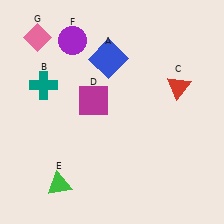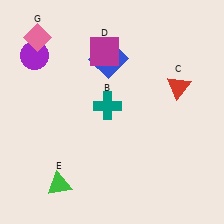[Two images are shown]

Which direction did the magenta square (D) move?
The magenta square (D) moved up.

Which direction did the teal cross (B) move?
The teal cross (B) moved right.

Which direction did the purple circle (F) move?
The purple circle (F) moved left.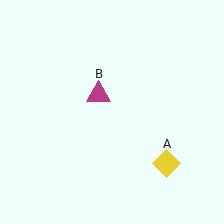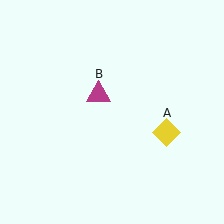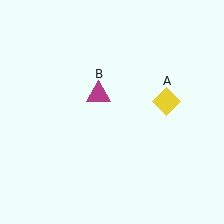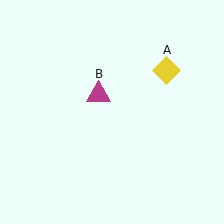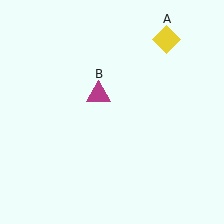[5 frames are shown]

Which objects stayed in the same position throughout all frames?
Magenta triangle (object B) remained stationary.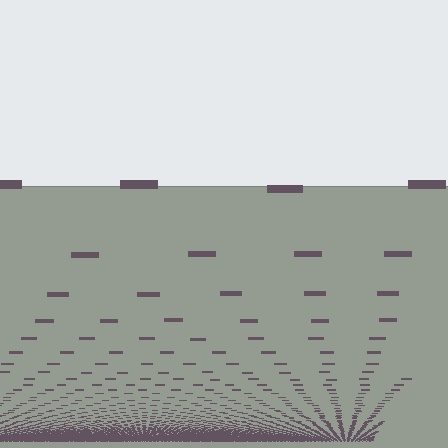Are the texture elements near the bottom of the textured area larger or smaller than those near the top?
Smaller. The gradient is inverted — elements near the bottom are smaller and denser.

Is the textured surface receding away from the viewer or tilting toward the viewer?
The surface appears to tilt toward the viewer. Texture elements get larger and sparser toward the top.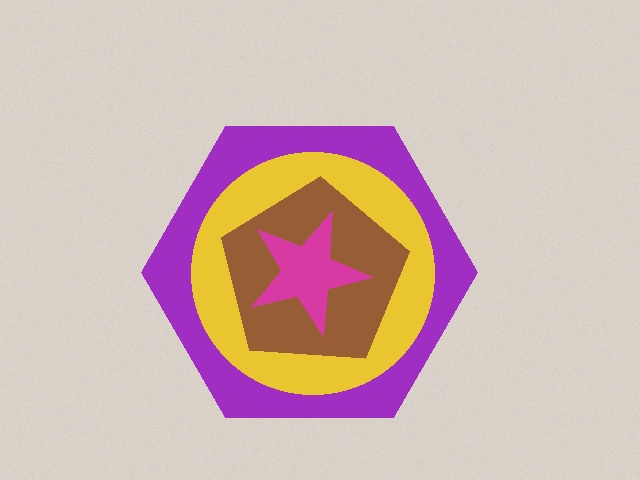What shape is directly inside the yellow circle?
The brown pentagon.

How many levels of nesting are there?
4.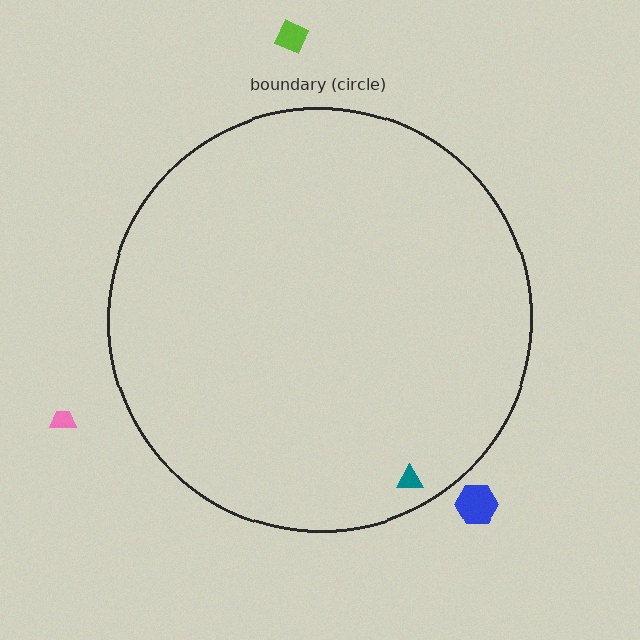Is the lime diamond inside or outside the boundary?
Outside.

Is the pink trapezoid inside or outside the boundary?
Outside.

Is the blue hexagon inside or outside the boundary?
Outside.